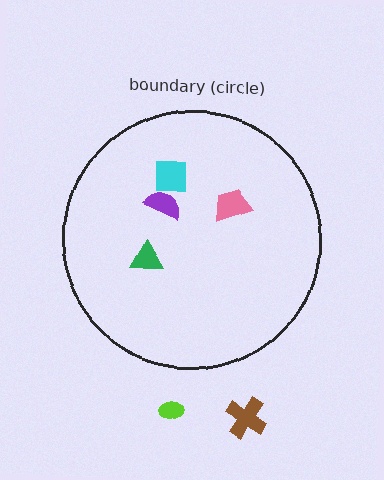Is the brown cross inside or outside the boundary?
Outside.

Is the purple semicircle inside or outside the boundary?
Inside.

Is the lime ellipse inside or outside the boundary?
Outside.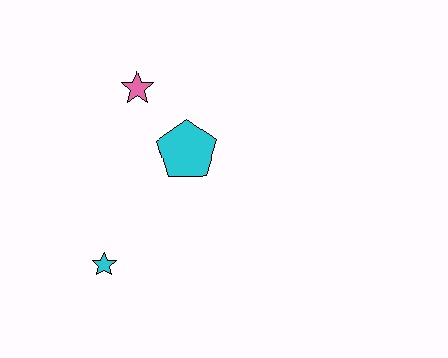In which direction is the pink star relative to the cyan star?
The pink star is above the cyan star.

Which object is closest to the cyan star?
The cyan pentagon is closest to the cyan star.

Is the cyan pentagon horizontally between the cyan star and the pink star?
No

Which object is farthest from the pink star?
The cyan star is farthest from the pink star.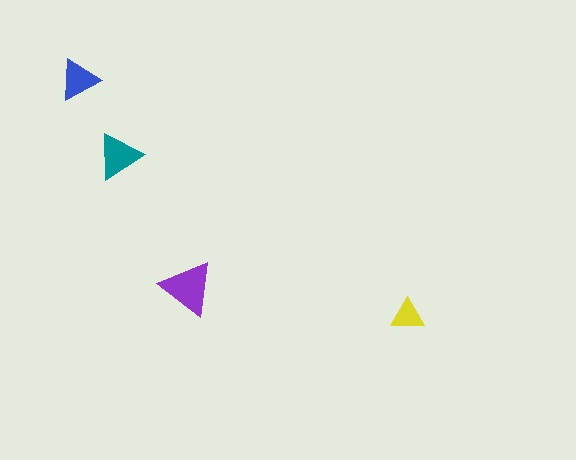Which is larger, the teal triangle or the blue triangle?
The teal one.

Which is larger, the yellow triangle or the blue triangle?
The blue one.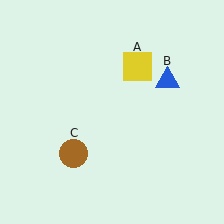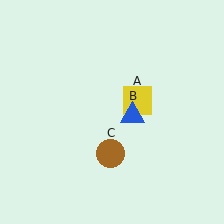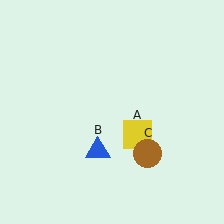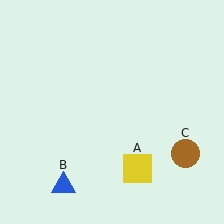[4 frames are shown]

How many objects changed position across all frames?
3 objects changed position: yellow square (object A), blue triangle (object B), brown circle (object C).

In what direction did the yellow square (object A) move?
The yellow square (object A) moved down.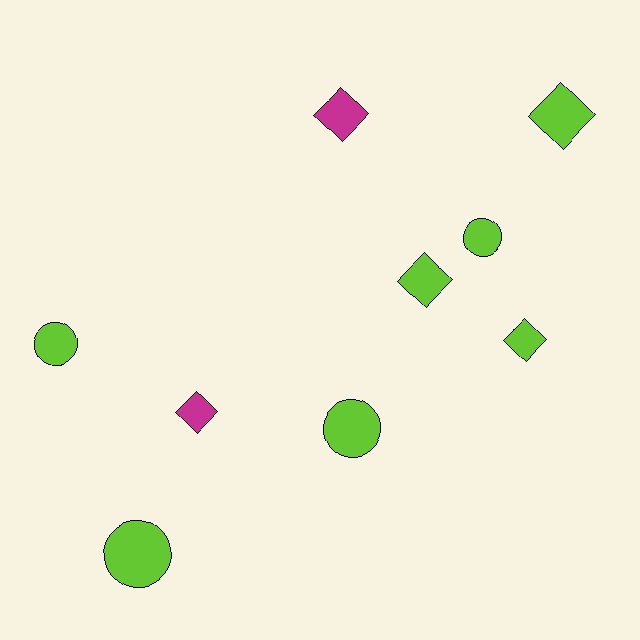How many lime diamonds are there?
There are 3 lime diamonds.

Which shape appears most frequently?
Diamond, with 5 objects.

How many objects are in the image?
There are 9 objects.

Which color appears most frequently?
Lime, with 7 objects.